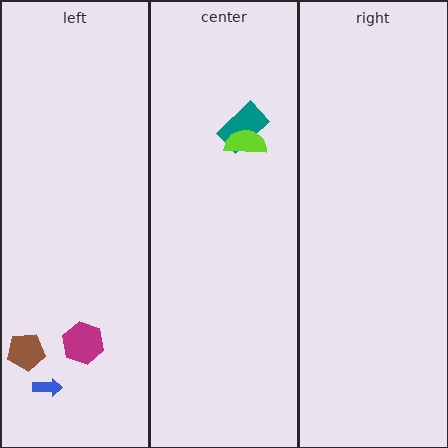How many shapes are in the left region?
3.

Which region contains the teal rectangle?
The center region.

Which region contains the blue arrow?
The left region.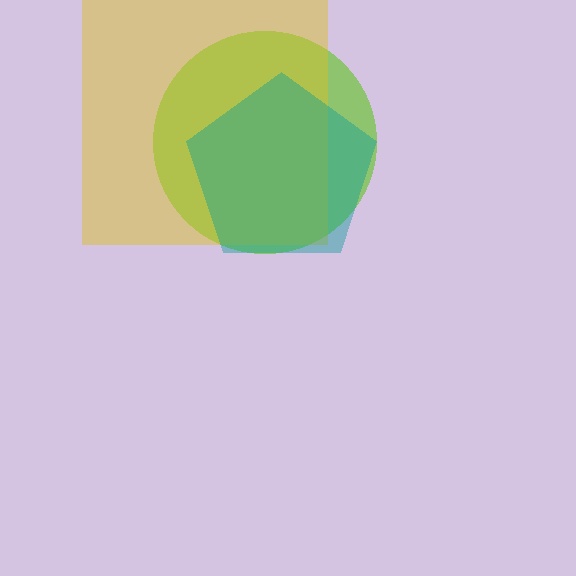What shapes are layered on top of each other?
The layered shapes are: a lime circle, a yellow square, a teal pentagon.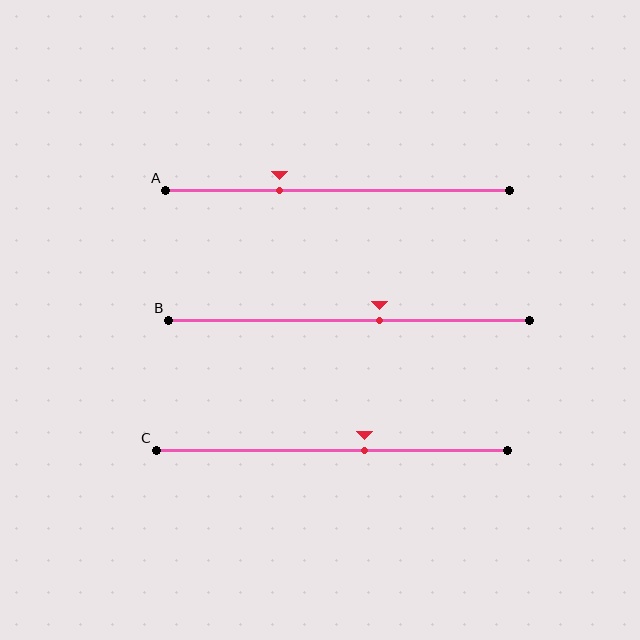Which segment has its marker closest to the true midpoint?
Segment B has its marker closest to the true midpoint.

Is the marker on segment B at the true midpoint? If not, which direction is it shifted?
No, the marker on segment B is shifted to the right by about 8% of the segment length.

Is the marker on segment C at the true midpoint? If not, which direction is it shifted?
No, the marker on segment C is shifted to the right by about 9% of the segment length.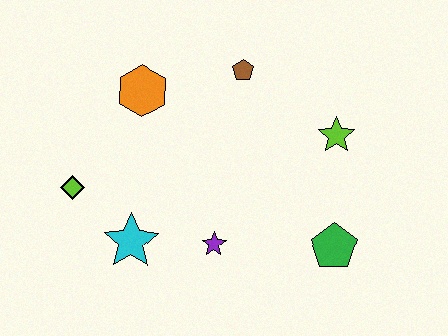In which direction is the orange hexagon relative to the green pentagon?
The orange hexagon is to the left of the green pentagon.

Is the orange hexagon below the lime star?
No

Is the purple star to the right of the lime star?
No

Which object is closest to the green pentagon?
The lime star is closest to the green pentagon.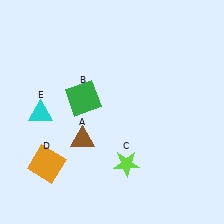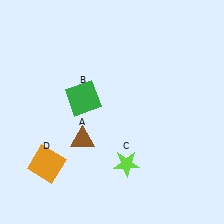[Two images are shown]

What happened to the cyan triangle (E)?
The cyan triangle (E) was removed in Image 2. It was in the bottom-left area of Image 1.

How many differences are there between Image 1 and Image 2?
There is 1 difference between the two images.